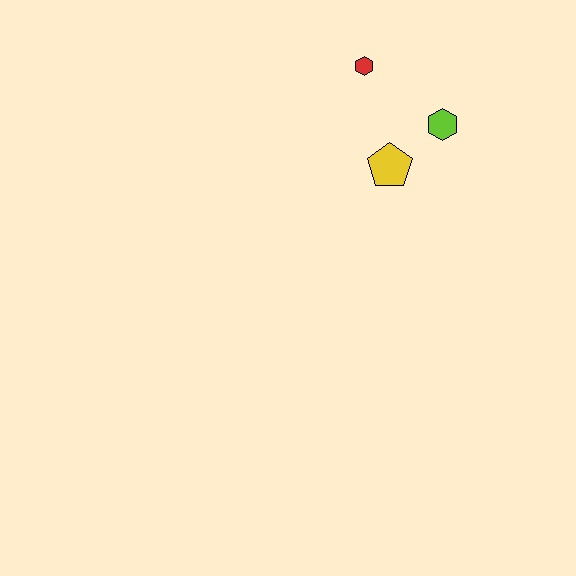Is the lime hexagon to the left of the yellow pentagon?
No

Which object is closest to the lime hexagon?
The yellow pentagon is closest to the lime hexagon.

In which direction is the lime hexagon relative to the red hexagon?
The lime hexagon is to the right of the red hexagon.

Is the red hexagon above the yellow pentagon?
Yes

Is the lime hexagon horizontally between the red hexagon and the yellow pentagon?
No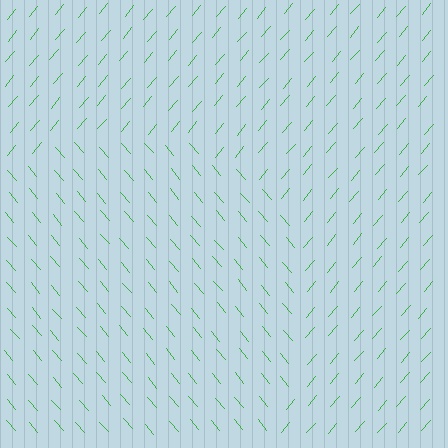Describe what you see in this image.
The image is filled with small green line segments. A circle region in the image has lines oriented differently from the surrounding lines, creating a visible texture boundary.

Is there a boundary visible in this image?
Yes, there is a texture boundary formed by a change in line orientation.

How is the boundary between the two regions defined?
The boundary is defined purely by a change in line orientation (approximately 81 degrees difference). All lines are the same color and thickness.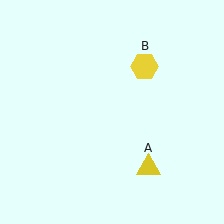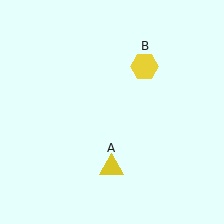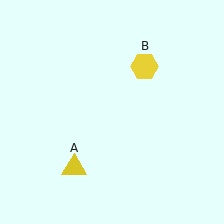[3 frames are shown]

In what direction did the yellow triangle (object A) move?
The yellow triangle (object A) moved left.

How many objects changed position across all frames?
1 object changed position: yellow triangle (object A).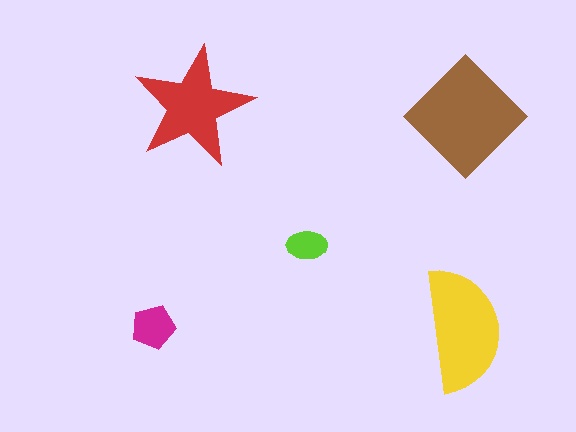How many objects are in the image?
There are 5 objects in the image.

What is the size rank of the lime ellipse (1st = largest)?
5th.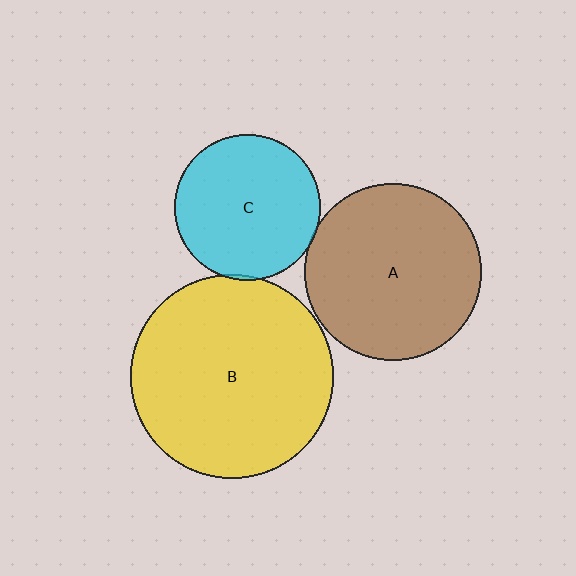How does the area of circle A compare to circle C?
Approximately 1.5 times.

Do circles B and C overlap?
Yes.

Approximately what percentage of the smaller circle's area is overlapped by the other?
Approximately 5%.